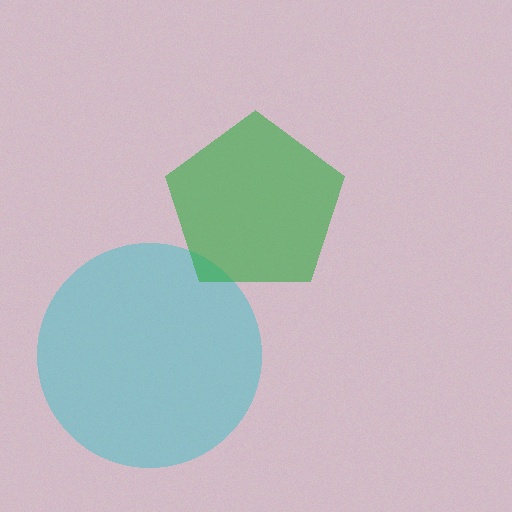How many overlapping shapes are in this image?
There are 2 overlapping shapes in the image.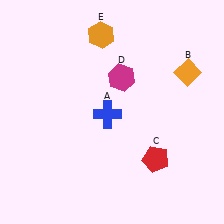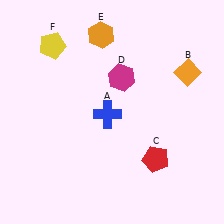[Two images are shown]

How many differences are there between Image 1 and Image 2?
There is 1 difference between the two images.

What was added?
A yellow pentagon (F) was added in Image 2.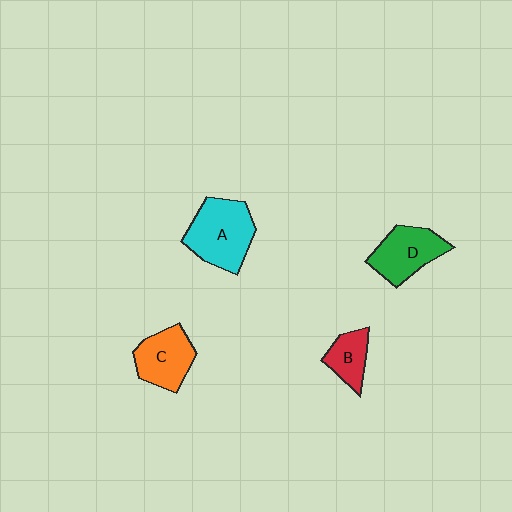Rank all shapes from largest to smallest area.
From largest to smallest: A (cyan), D (green), C (orange), B (red).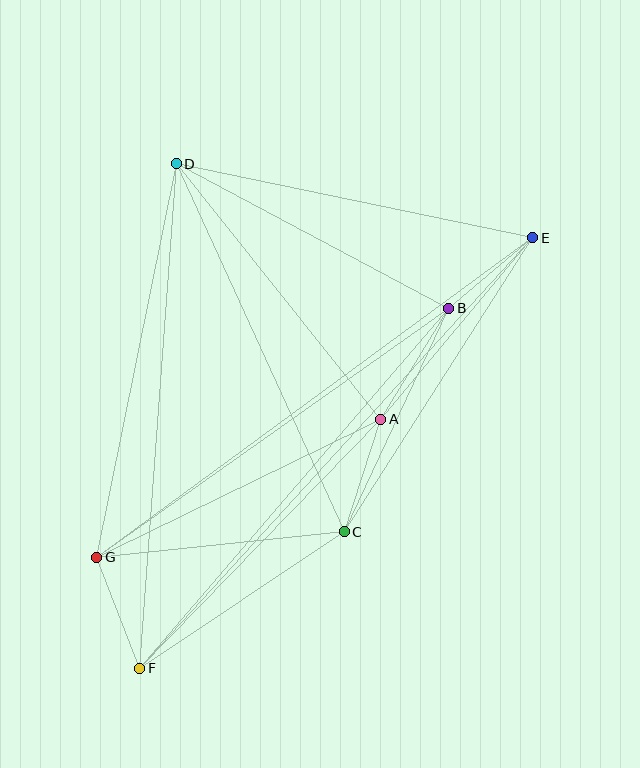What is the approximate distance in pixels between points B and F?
The distance between B and F is approximately 474 pixels.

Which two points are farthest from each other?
Points E and F are farthest from each other.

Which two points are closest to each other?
Points B and E are closest to each other.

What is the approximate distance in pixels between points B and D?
The distance between B and D is approximately 309 pixels.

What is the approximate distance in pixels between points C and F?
The distance between C and F is approximately 246 pixels.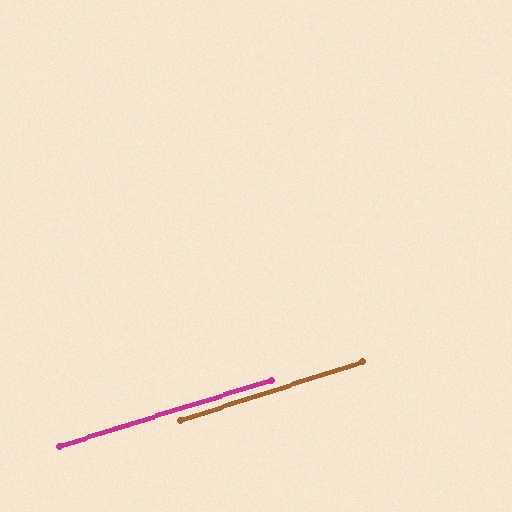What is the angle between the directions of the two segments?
Approximately 1 degree.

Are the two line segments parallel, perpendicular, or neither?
Parallel — their directions differ by only 0.5°.